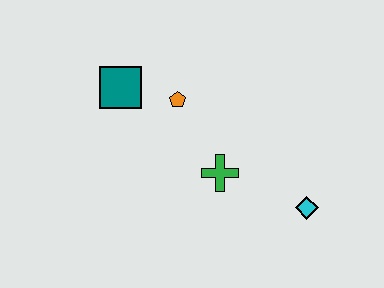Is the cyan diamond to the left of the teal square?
No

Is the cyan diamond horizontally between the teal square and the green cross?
No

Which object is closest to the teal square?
The orange pentagon is closest to the teal square.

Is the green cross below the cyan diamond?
No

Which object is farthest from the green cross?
The teal square is farthest from the green cross.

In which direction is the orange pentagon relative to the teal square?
The orange pentagon is to the right of the teal square.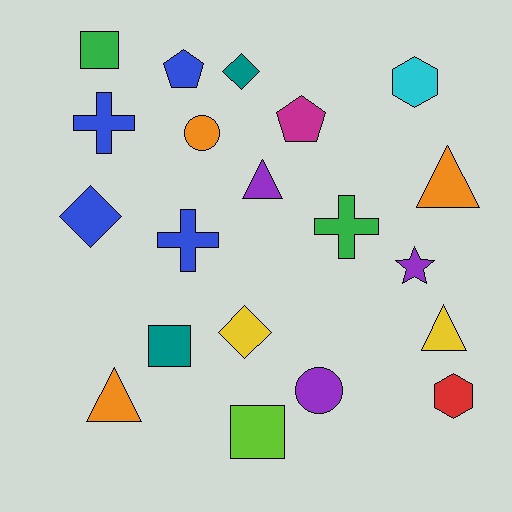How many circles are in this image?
There are 2 circles.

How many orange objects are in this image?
There are 3 orange objects.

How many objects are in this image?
There are 20 objects.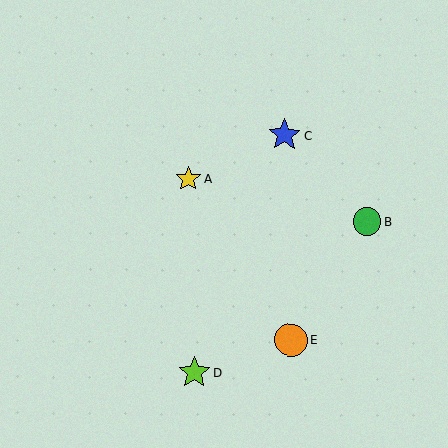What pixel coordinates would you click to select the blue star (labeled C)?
Click at (284, 135) to select the blue star C.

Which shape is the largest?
The orange circle (labeled E) is the largest.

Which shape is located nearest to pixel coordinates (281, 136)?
The blue star (labeled C) at (284, 135) is nearest to that location.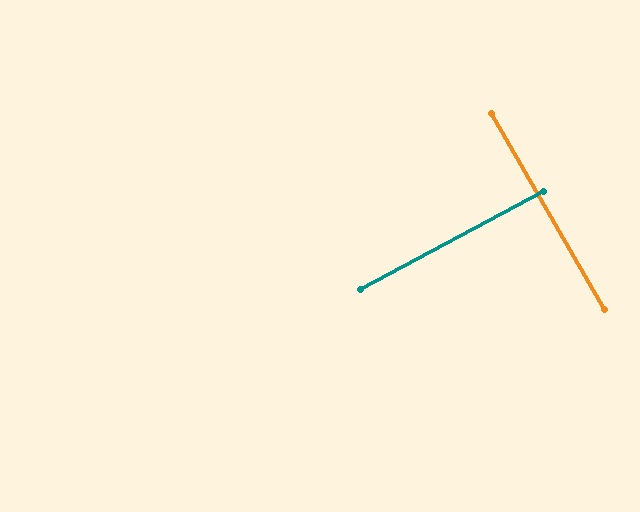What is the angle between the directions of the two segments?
Approximately 88 degrees.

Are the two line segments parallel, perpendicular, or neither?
Perpendicular — they meet at approximately 88°.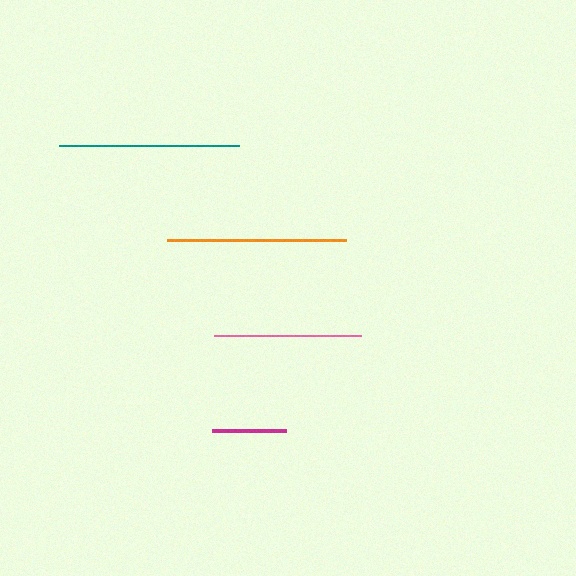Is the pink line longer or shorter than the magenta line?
The pink line is longer than the magenta line.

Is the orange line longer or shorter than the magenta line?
The orange line is longer than the magenta line.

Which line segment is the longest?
The teal line is the longest at approximately 180 pixels.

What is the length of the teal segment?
The teal segment is approximately 180 pixels long.